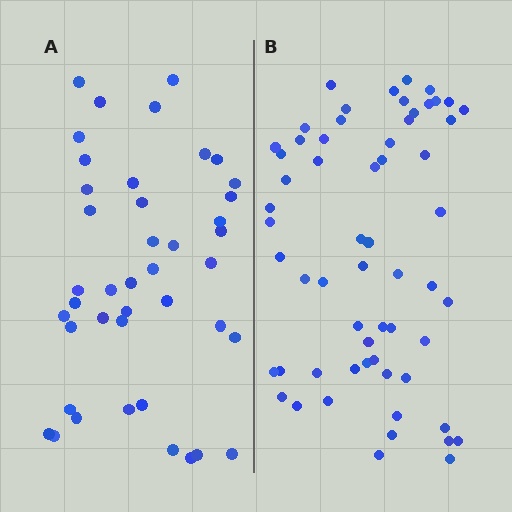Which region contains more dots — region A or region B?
Region B (the right region) has more dots.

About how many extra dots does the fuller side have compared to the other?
Region B has approximately 20 more dots than region A.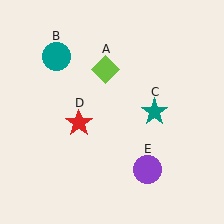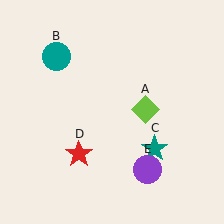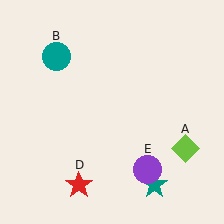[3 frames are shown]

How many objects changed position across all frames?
3 objects changed position: lime diamond (object A), teal star (object C), red star (object D).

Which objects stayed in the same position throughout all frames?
Teal circle (object B) and purple circle (object E) remained stationary.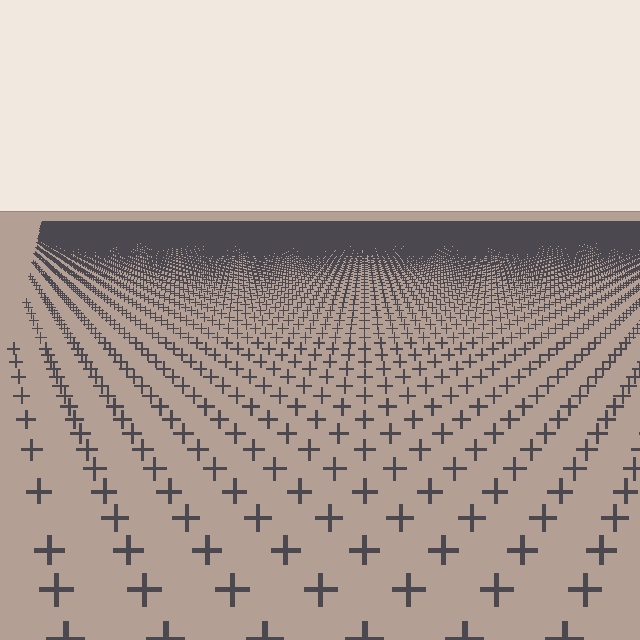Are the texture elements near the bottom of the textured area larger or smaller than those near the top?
Larger. Near the bottom, elements are closer to the viewer and appear at a bigger on-screen size.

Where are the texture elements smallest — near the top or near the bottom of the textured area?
Near the top.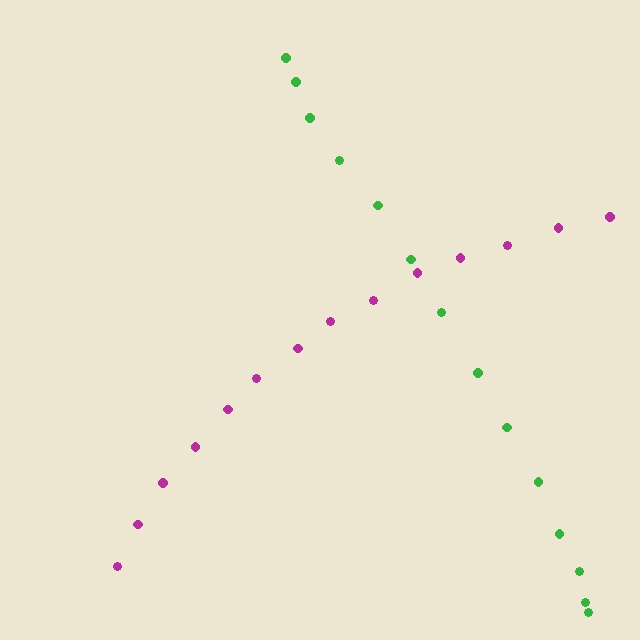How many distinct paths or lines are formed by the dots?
There are 2 distinct paths.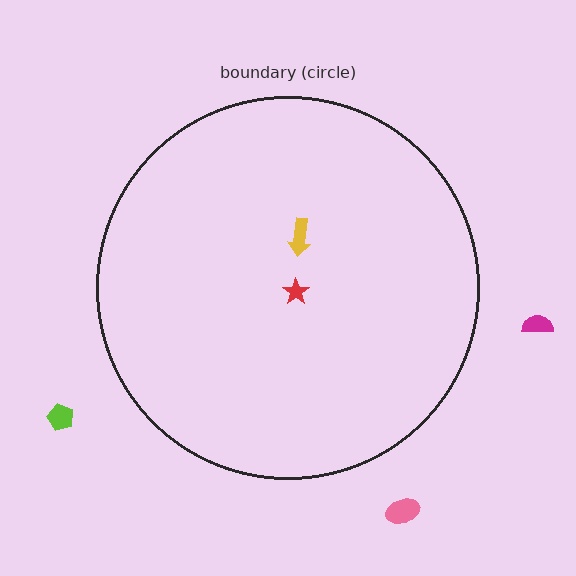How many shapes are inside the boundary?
2 inside, 3 outside.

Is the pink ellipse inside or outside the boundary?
Outside.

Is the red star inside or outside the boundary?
Inside.